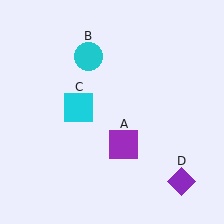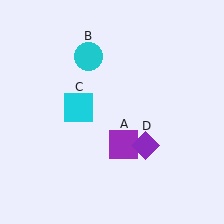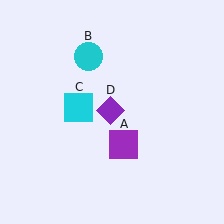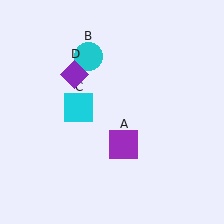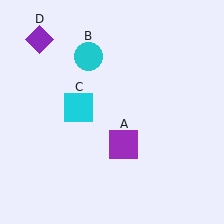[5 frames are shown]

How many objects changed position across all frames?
1 object changed position: purple diamond (object D).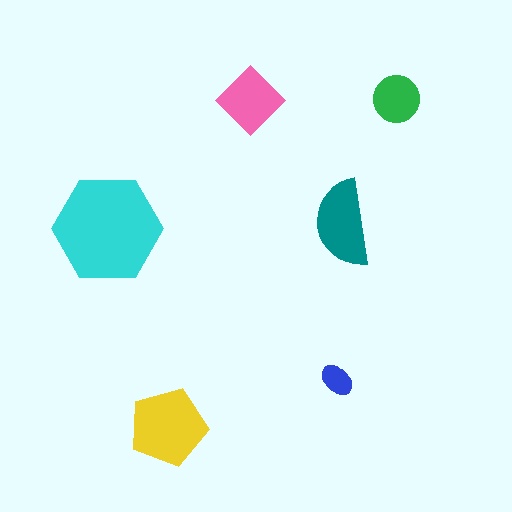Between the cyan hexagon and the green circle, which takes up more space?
The cyan hexagon.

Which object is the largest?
The cyan hexagon.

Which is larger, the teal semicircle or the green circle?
The teal semicircle.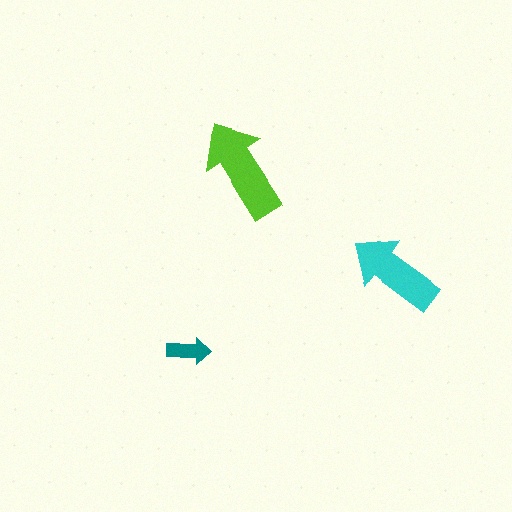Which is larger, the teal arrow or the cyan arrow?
The cyan one.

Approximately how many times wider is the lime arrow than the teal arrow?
About 2.5 times wider.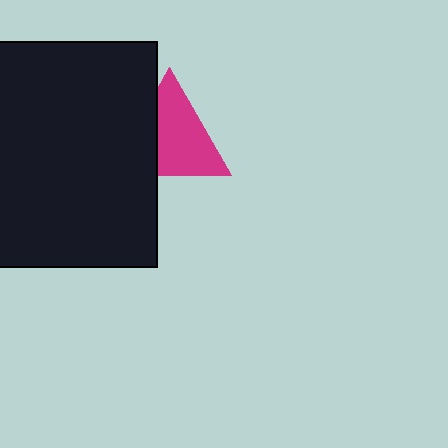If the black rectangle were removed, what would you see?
You would see the complete magenta triangle.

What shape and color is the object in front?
The object in front is a black rectangle.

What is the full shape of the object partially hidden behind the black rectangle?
The partially hidden object is a magenta triangle.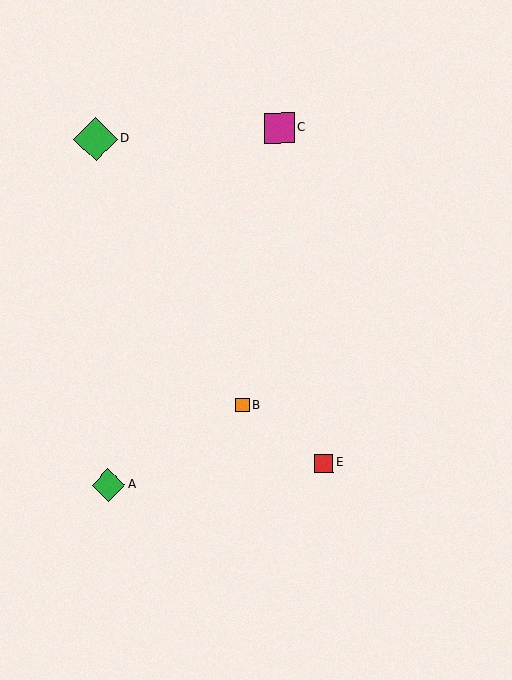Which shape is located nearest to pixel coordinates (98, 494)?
The green diamond (labeled A) at (109, 485) is nearest to that location.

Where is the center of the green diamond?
The center of the green diamond is at (96, 139).